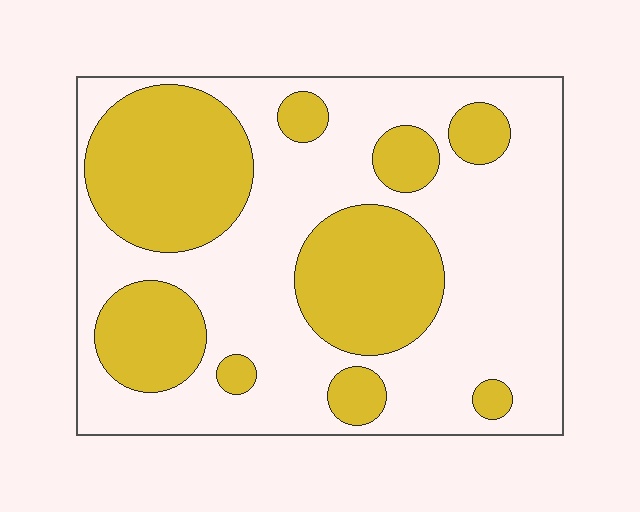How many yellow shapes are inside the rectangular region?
9.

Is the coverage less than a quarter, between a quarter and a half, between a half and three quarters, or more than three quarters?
Between a quarter and a half.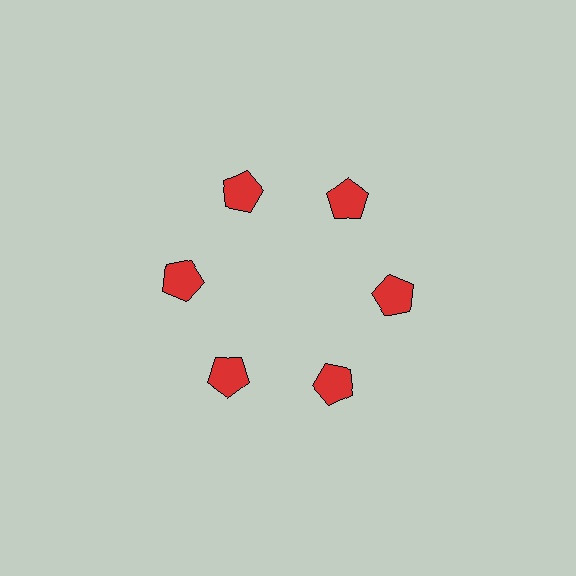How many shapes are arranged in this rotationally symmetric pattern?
There are 6 shapes, arranged in 6 groups of 1.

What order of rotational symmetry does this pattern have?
This pattern has 6-fold rotational symmetry.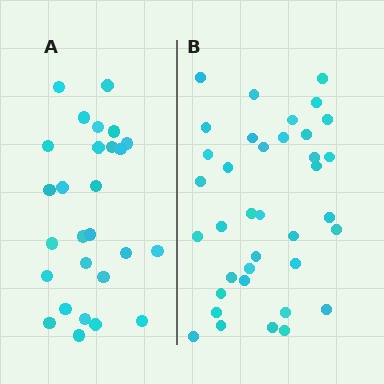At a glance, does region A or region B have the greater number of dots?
Region B (the right region) has more dots.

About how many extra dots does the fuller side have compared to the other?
Region B has roughly 10 or so more dots than region A.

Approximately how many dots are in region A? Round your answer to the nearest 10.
About 30 dots. (The exact count is 27, which rounds to 30.)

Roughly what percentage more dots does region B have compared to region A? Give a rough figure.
About 35% more.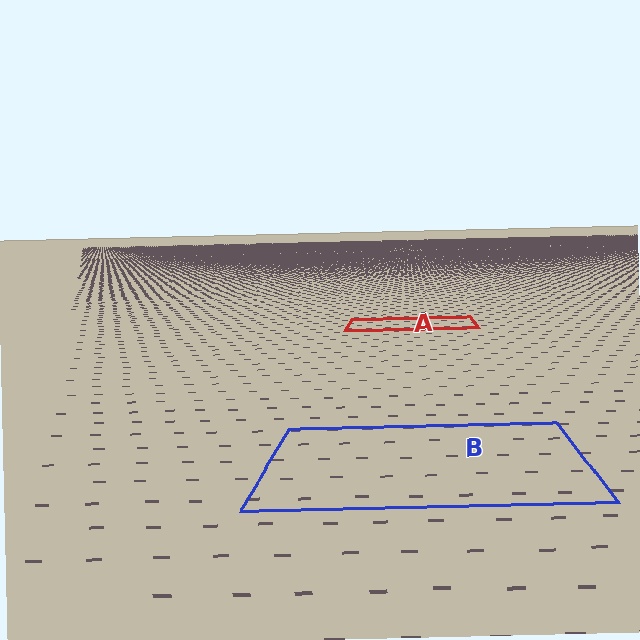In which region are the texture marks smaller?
The texture marks are smaller in region A, because it is farther away.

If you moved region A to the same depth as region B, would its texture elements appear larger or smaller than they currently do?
They would appear larger. At a closer depth, the same texture elements are projected at a bigger on-screen size.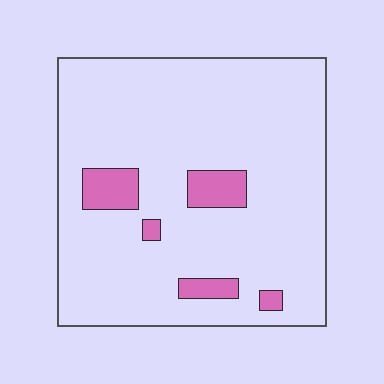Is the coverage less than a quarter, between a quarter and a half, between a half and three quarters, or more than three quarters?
Less than a quarter.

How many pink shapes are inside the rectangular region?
5.